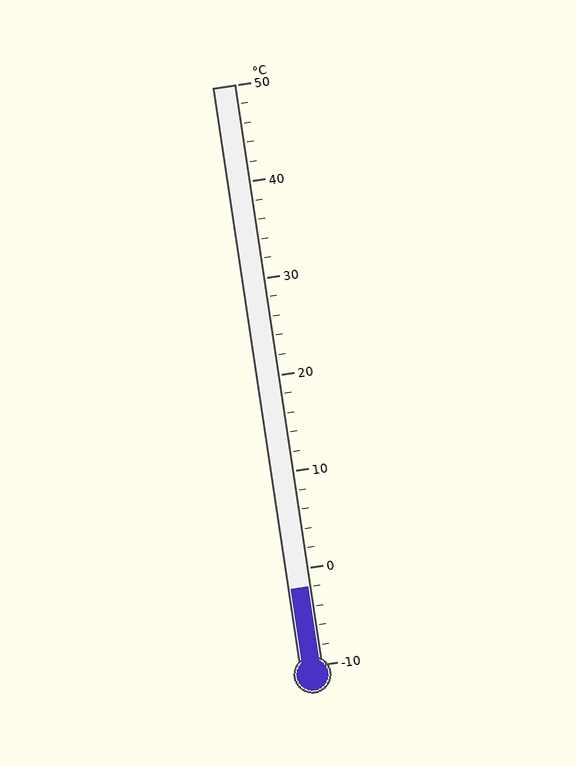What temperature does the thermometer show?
The thermometer shows approximately -2°C.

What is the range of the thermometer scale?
The thermometer scale ranges from -10°C to 50°C.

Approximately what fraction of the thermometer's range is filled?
The thermometer is filled to approximately 15% of its range.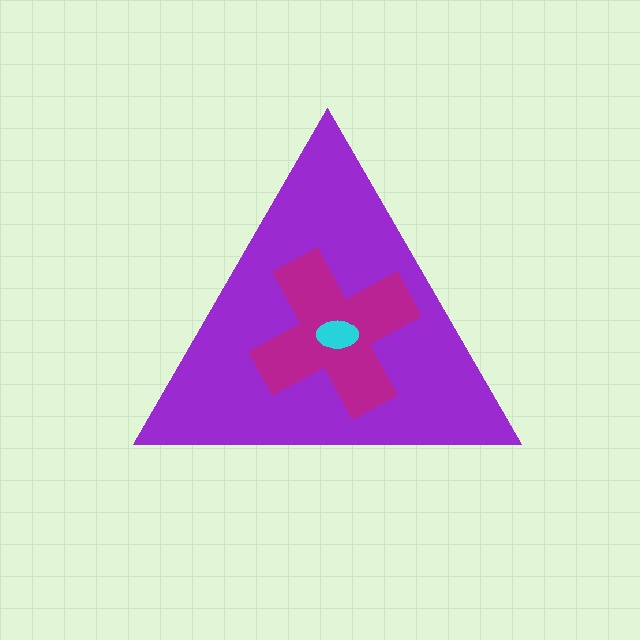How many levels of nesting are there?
3.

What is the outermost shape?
The purple triangle.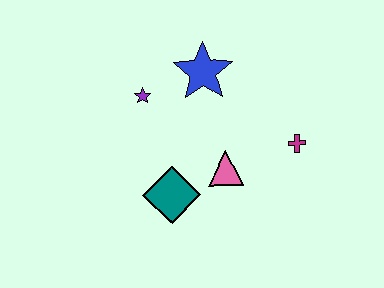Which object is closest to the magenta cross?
The pink triangle is closest to the magenta cross.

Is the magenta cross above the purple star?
No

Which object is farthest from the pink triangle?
The purple star is farthest from the pink triangle.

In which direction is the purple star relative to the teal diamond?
The purple star is above the teal diamond.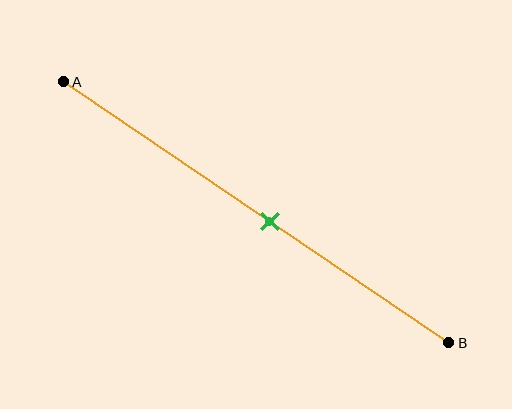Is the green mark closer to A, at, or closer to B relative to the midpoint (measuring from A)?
The green mark is closer to point B than the midpoint of segment AB.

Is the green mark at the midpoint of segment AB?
No, the mark is at about 55% from A, not at the 50% midpoint.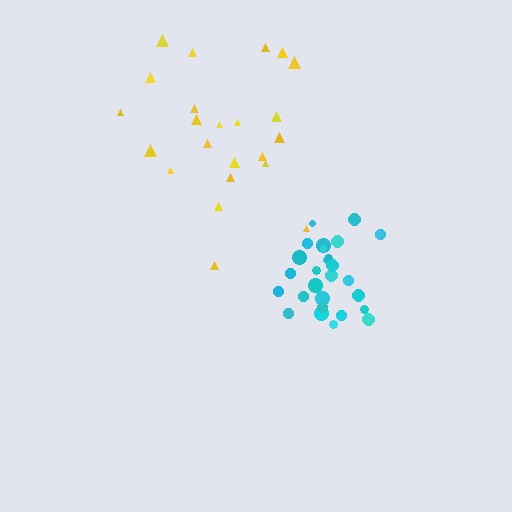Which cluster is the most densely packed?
Cyan.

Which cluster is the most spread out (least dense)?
Yellow.